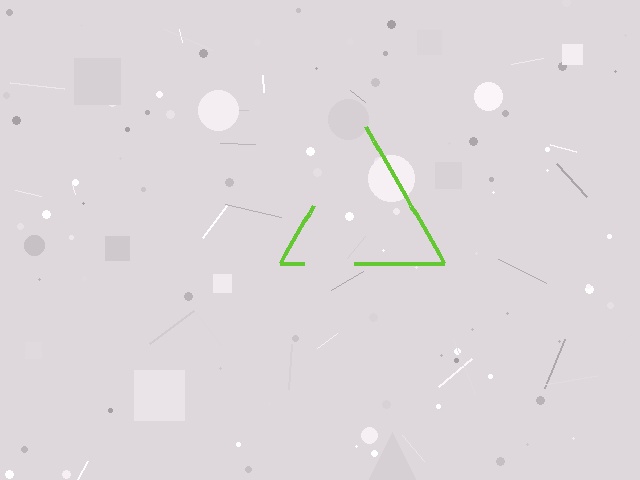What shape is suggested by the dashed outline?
The dashed outline suggests a triangle.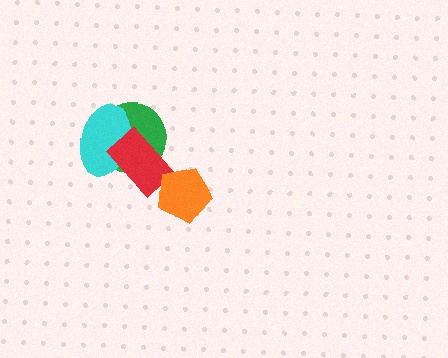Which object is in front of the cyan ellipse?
The red rectangle is in front of the cyan ellipse.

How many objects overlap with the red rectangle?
2 objects overlap with the red rectangle.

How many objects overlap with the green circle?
2 objects overlap with the green circle.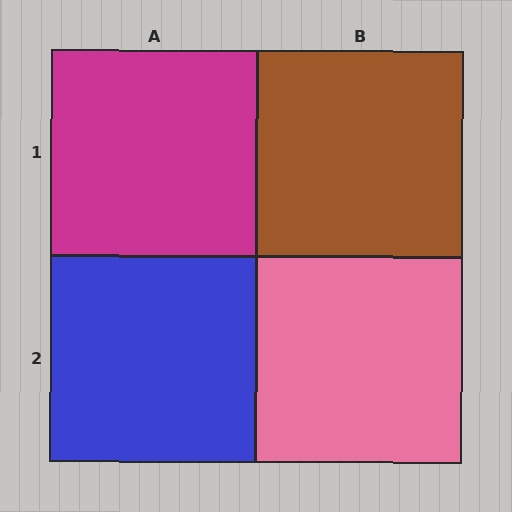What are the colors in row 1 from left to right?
Magenta, brown.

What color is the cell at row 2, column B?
Pink.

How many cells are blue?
1 cell is blue.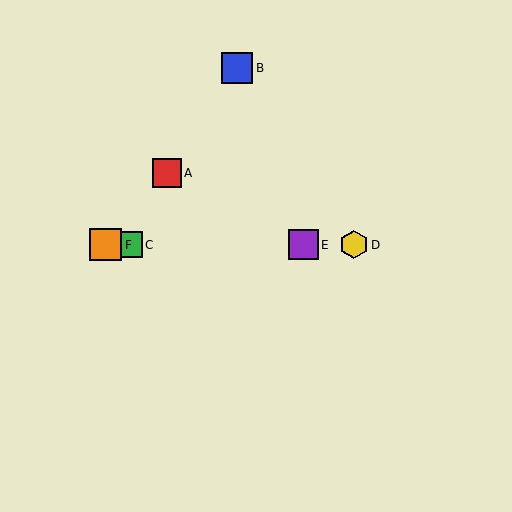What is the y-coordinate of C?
Object C is at y≈245.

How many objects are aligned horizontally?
4 objects (C, D, E, F) are aligned horizontally.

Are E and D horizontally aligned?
Yes, both are at y≈245.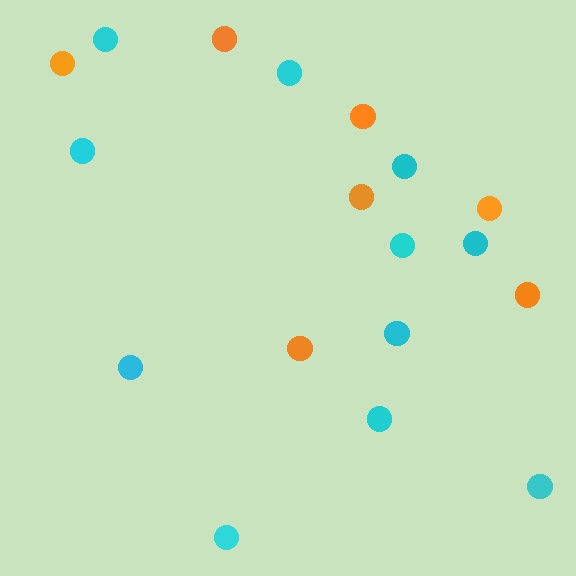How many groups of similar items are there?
There are 2 groups: one group of cyan circles (11) and one group of orange circles (7).